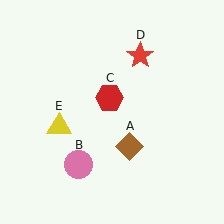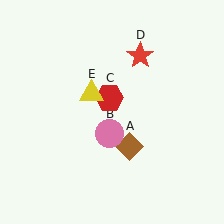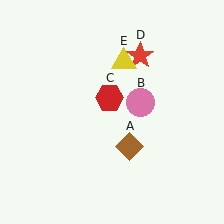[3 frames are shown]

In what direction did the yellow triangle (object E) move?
The yellow triangle (object E) moved up and to the right.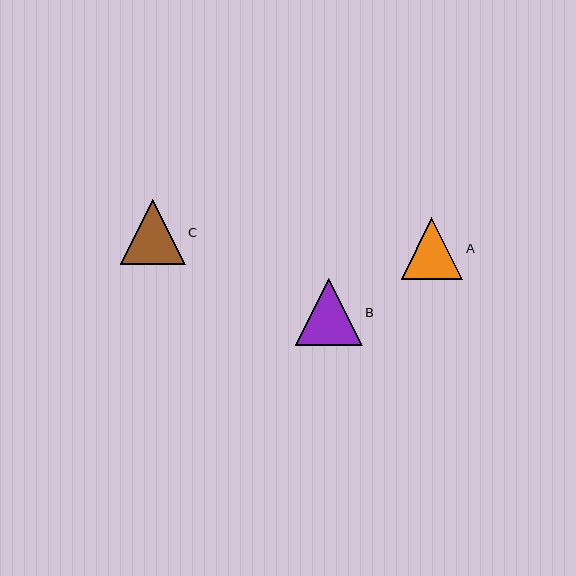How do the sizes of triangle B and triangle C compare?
Triangle B and triangle C are approximately the same size.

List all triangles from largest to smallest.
From largest to smallest: B, C, A.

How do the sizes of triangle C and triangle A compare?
Triangle C and triangle A are approximately the same size.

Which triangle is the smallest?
Triangle A is the smallest with a size of approximately 62 pixels.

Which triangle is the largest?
Triangle B is the largest with a size of approximately 67 pixels.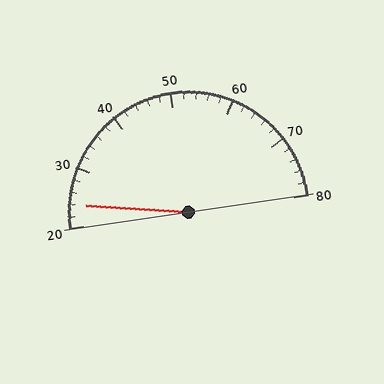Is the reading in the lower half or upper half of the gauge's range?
The reading is in the lower half of the range (20 to 80).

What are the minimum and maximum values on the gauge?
The gauge ranges from 20 to 80.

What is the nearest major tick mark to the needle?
The nearest major tick mark is 20.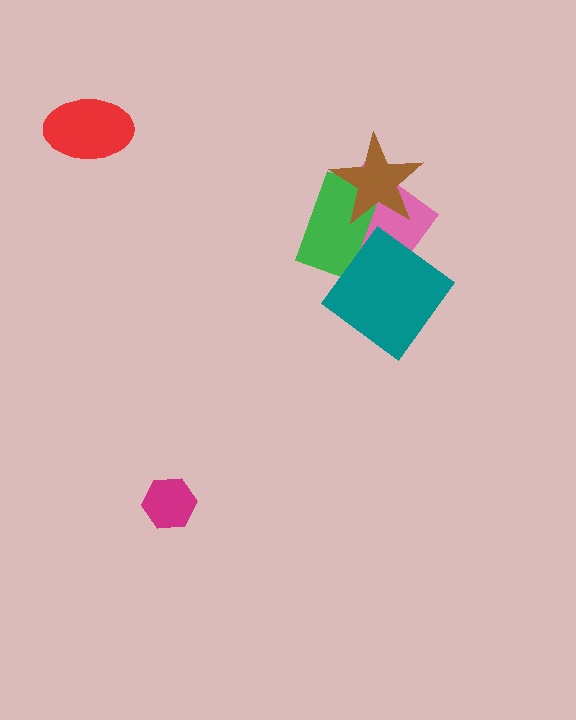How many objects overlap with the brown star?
2 objects overlap with the brown star.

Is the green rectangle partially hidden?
Yes, it is partially covered by another shape.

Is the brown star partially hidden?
No, no other shape covers it.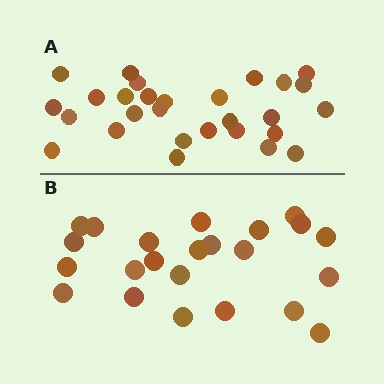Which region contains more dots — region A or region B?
Region A (the top region) has more dots.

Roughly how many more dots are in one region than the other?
Region A has about 5 more dots than region B.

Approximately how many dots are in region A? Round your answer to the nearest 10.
About 30 dots. (The exact count is 28, which rounds to 30.)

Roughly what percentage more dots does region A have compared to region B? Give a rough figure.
About 20% more.